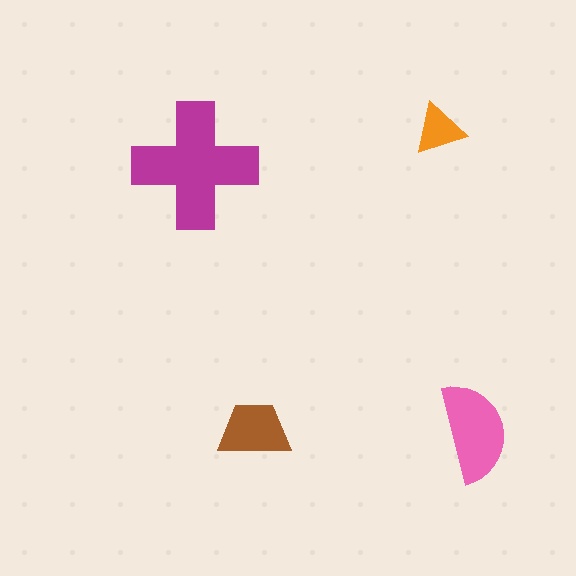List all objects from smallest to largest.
The orange triangle, the brown trapezoid, the pink semicircle, the magenta cross.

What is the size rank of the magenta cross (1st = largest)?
1st.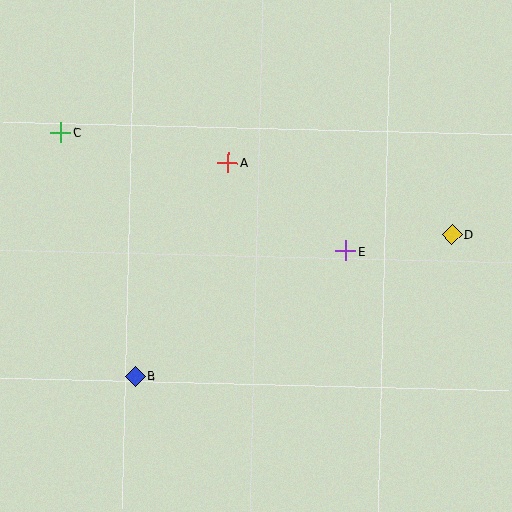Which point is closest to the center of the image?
Point E at (346, 251) is closest to the center.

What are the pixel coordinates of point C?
Point C is at (61, 133).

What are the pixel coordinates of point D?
Point D is at (452, 235).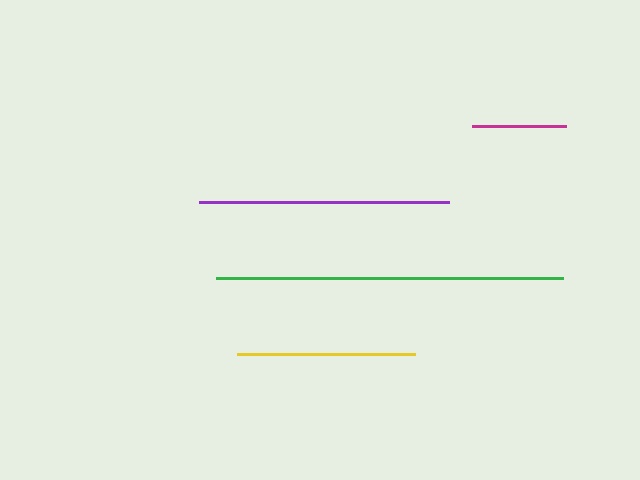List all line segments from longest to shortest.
From longest to shortest: green, purple, yellow, magenta.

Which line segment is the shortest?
The magenta line is the shortest at approximately 94 pixels.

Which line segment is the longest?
The green line is the longest at approximately 347 pixels.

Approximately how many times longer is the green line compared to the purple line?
The green line is approximately 1.4 times the length of the purple line.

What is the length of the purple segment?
The purple segment is approximately 250 pixels long.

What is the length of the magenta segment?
The magenta segment is approximately 94 pixels long.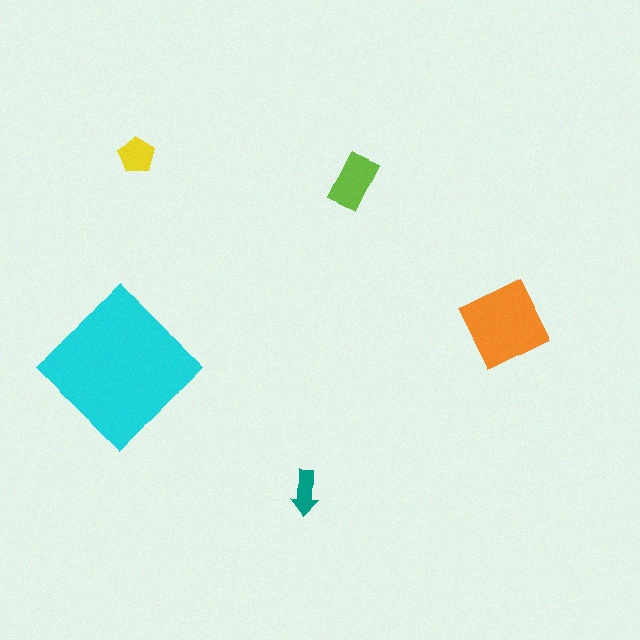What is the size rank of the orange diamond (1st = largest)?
2nd.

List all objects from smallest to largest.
The teal arrow, the yellow pentagon, the lime rectangle, the orange diamond, the cyan diamond.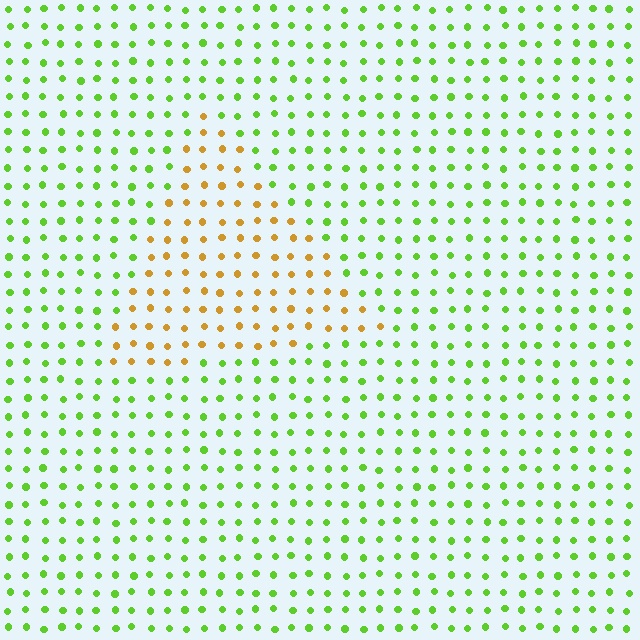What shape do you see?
I see a triangle.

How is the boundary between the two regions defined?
The boundary is defined purely by a slight shift in hue (about 62 degrees). Spacing, size, and orientation are identical on both sides.